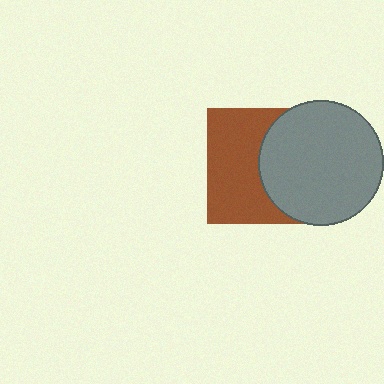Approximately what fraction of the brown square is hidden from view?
Roughly 47% of the brown square is hidden behind the gray circle.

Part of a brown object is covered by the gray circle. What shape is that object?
It is a square.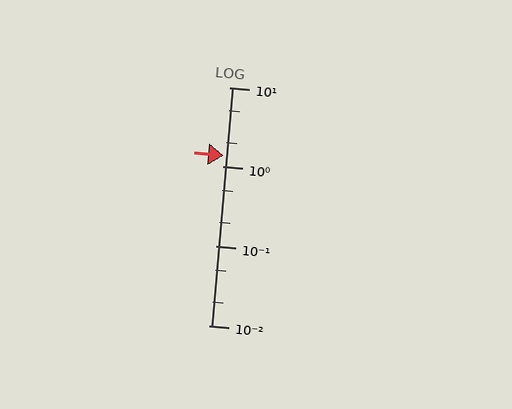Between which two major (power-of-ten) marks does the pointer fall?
The pointer is between 1 and 10.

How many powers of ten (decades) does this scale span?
The scale spans 3 decades, from 0.01 to 10.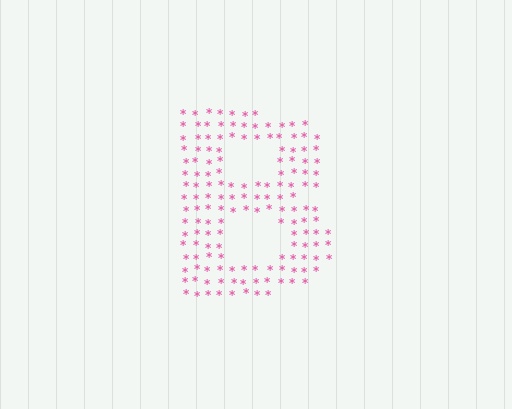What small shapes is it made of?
It is made of small asterisks.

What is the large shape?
The large shape is the letter B.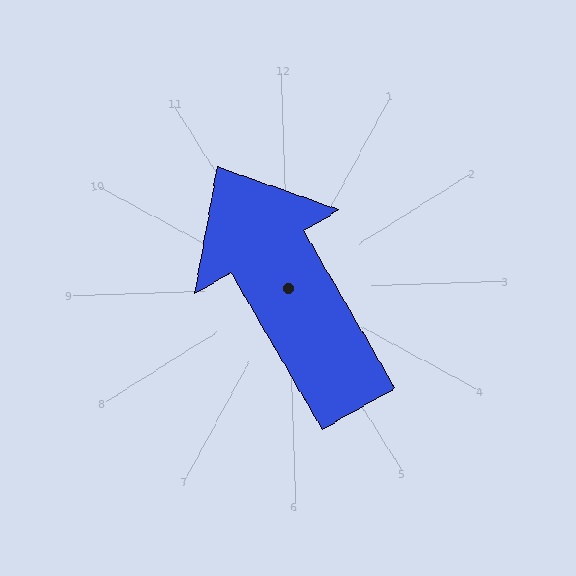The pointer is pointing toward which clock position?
Roughly 11 o'clock.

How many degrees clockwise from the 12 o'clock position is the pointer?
Approximately 332 degrees.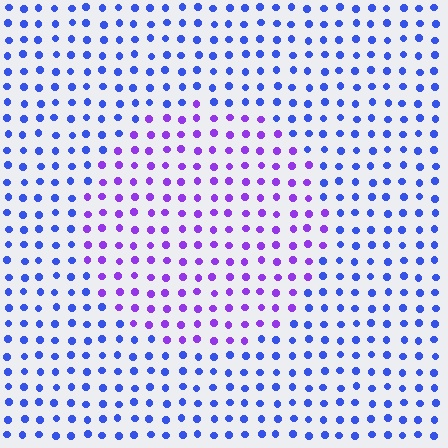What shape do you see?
I see a circle.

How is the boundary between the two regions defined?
The boundary is defined purely by a slight shift in hue (about 42 degrees). Spacing, size, and orientation are identical on both sides.